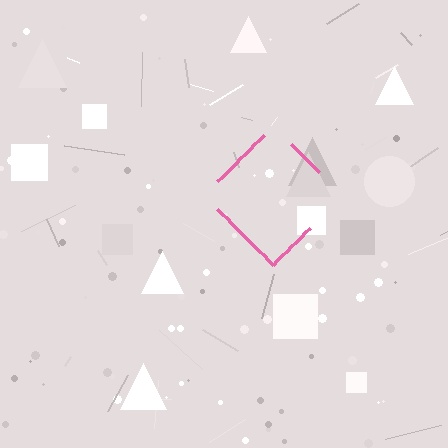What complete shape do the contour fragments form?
The contour fragments form a diamond.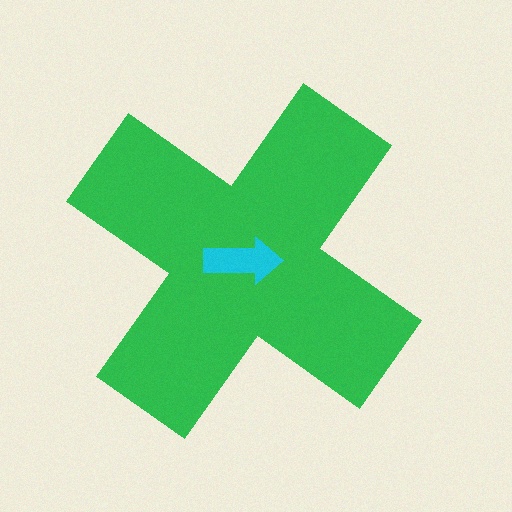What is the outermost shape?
The green cross.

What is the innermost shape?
The cyan arrow.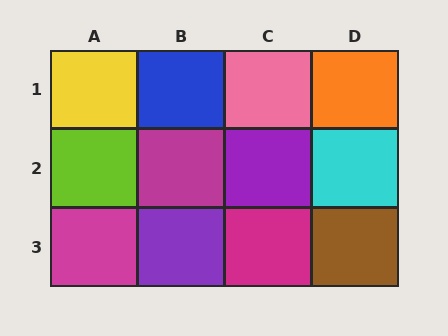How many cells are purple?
2 cells are purple.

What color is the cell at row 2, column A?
Lime.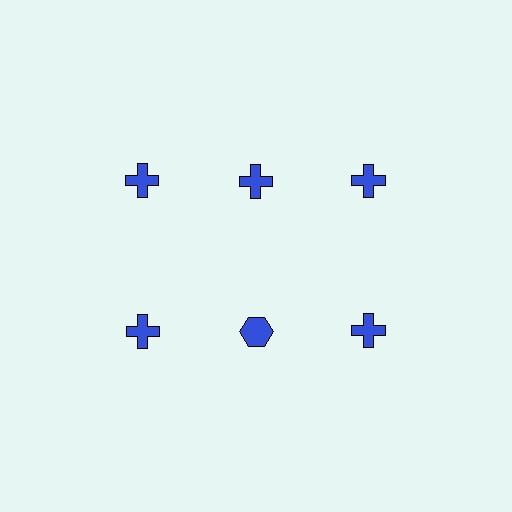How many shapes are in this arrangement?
There are 6 shapes arranged in a grid pattern.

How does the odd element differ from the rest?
It has a different shape: hexagon instead of cross.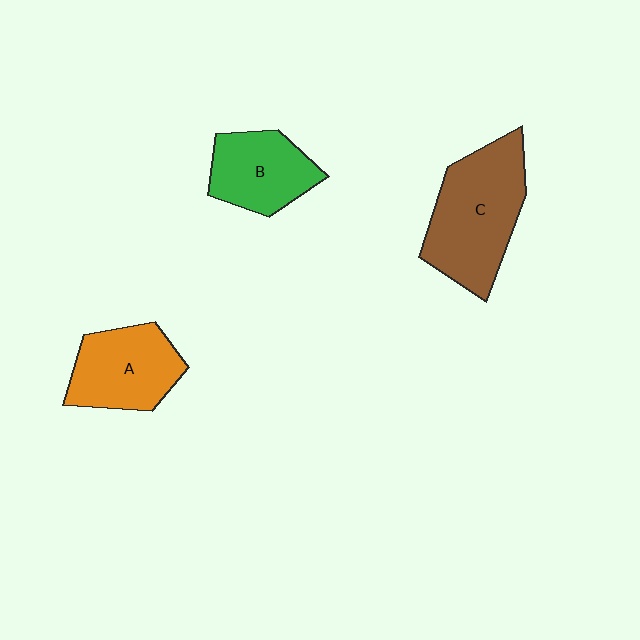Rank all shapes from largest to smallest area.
From largest to smallest: C (brown), A (orange), B (green).